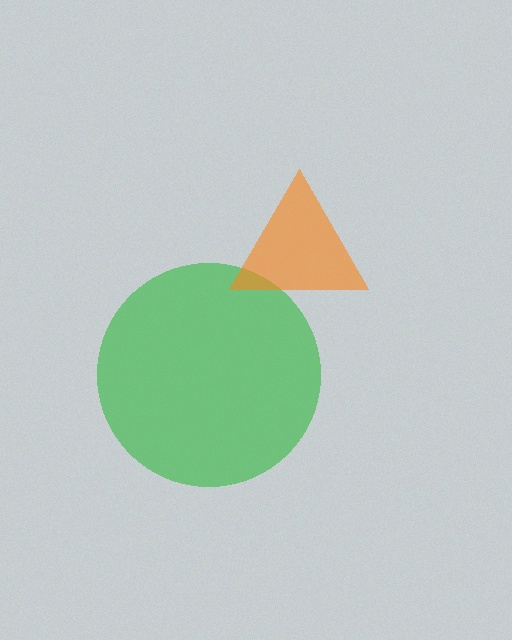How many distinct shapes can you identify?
There are 2 distinct shapes: a green circle, an orange triangle.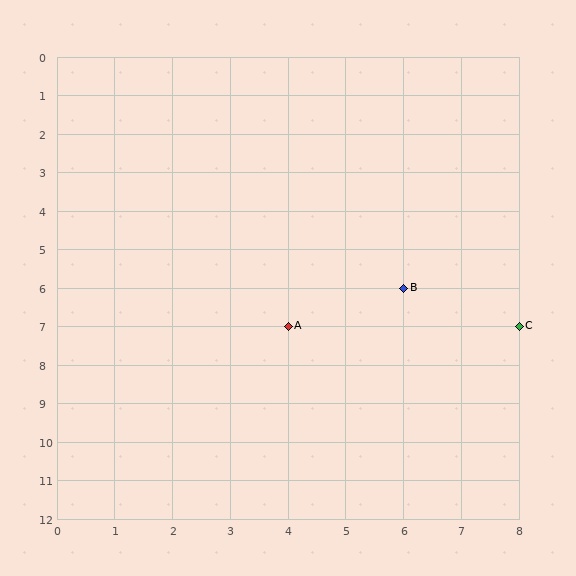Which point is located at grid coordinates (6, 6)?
Point B is at (6, 6).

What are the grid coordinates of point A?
Point A is at grid coordinates (4, 7).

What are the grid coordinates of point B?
Point B is at grid coordinates (6, 6).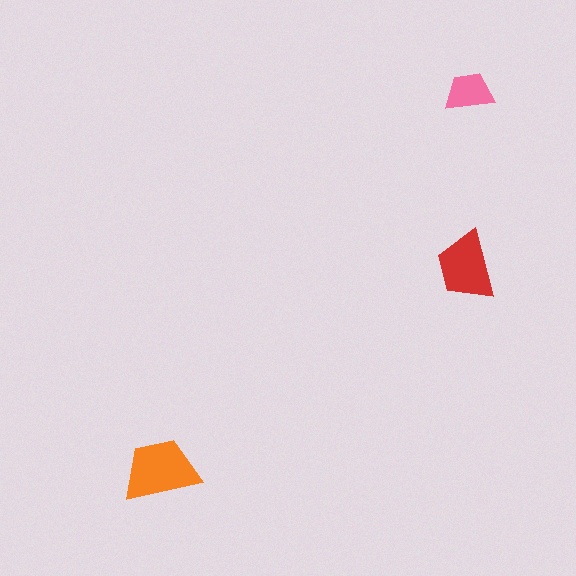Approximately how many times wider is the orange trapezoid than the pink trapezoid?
About 1.5 times wider.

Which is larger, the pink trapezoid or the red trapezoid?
The red one.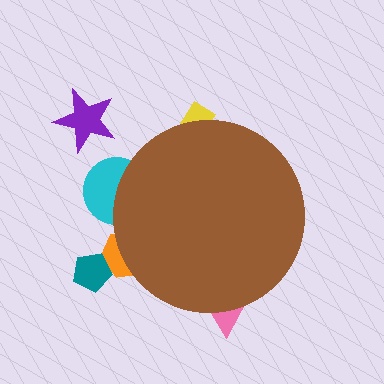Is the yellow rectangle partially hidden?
Yes, the yellow rectangle is partially hidden behind the brown circle.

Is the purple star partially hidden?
No, the purple star is fully visible.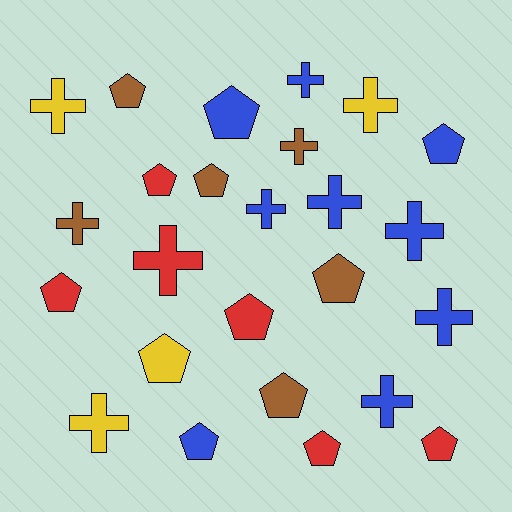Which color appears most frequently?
Blue, with 9 objects.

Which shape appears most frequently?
Pentagon, with 13 objects.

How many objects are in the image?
There are 25 objects.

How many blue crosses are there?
There are 6 blue crosses.